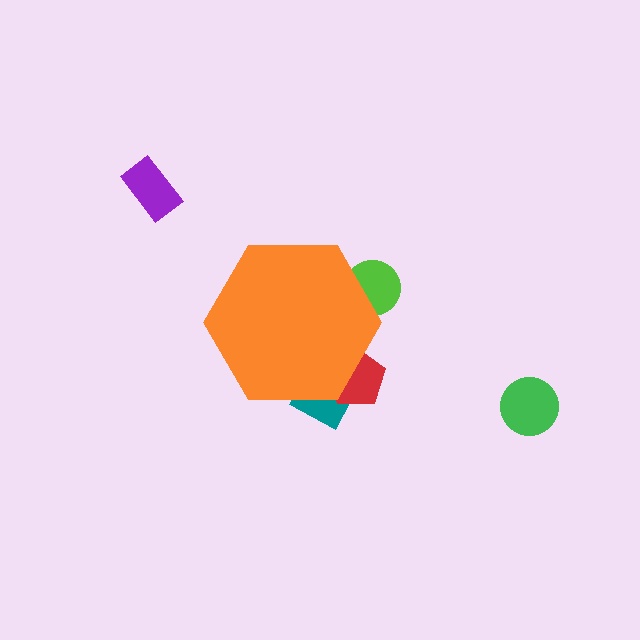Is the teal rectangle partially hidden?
Yes, the teal rectangle is partially hidden behind the orange hexagon.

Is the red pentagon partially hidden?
Yes, the red pentagon is partially hidden behind the orange hexagon.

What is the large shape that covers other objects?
An orange hexagon.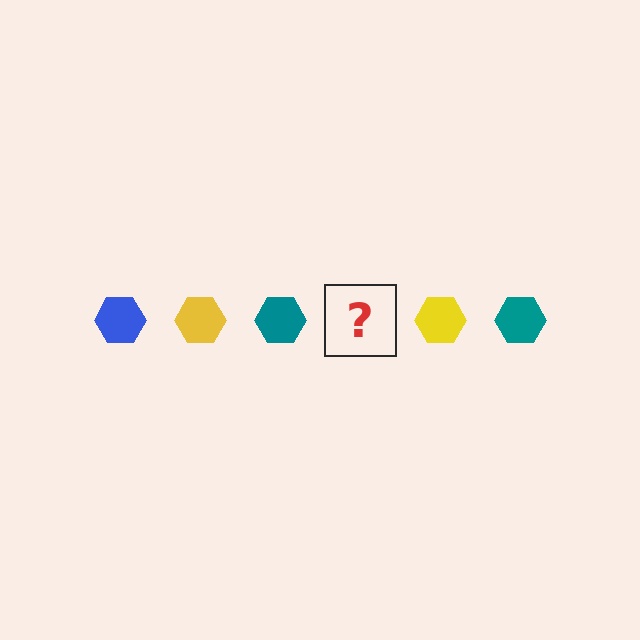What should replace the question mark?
The question mark should be replaced with a blue hexagon.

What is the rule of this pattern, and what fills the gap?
The rule is that the pattern cycles through blue, yellow, teal hexagons. The gap should be filled with a blue hexagon.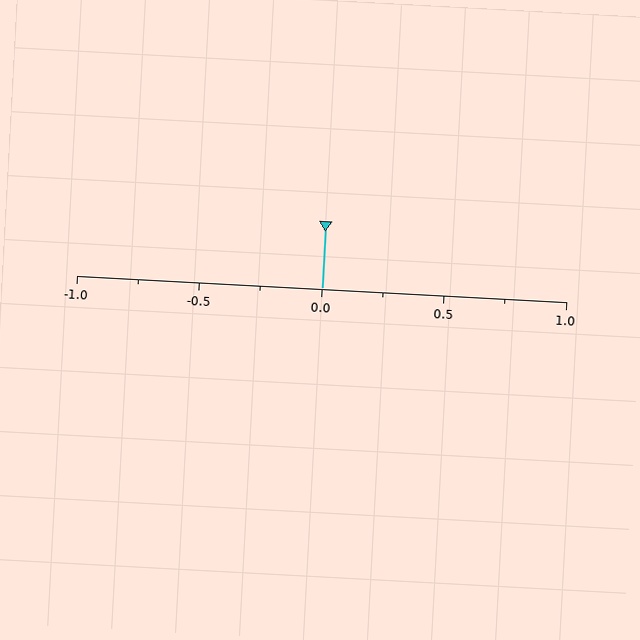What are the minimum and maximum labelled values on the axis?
The axis runs from -1.0 to 1.0.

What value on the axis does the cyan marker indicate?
The marker indicates approximately 0.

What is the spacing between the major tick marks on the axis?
The major ticks are spaced 0.5 apart.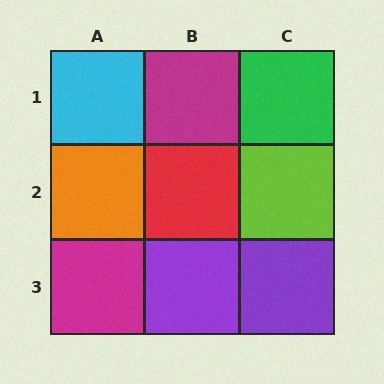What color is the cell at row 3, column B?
Purple.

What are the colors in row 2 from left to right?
Orange, red, lime.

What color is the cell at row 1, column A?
Cyan.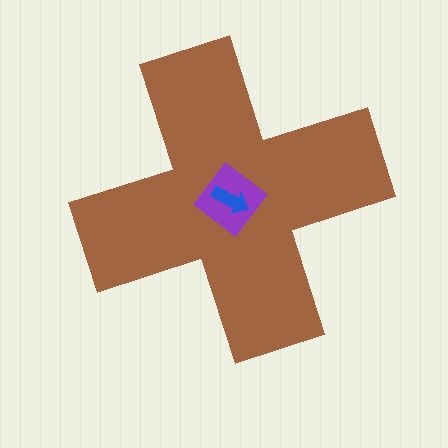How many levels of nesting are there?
3.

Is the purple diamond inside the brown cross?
Yes.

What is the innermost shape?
The blue arrow.